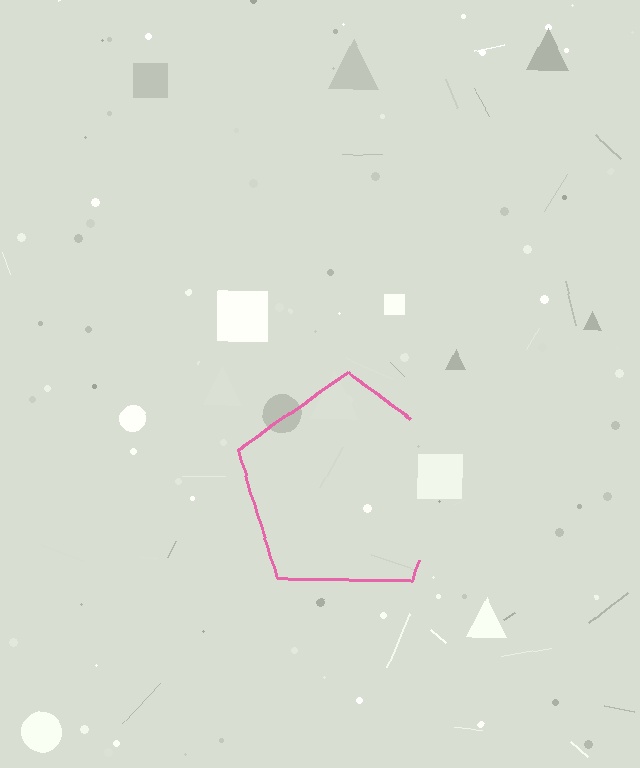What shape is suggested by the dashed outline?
The dashed outline suggests a pentagon.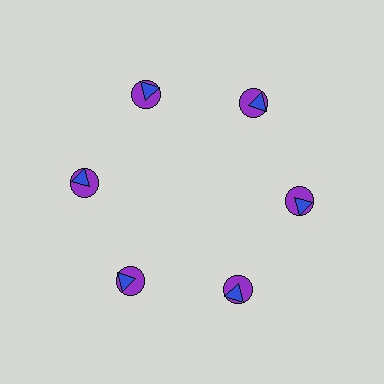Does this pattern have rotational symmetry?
Yes, this pattern has 6-fold rotational symmetry. It looks the same after rotating 60 degrees around the center.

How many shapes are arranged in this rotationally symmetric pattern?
There are 12 shapes, arranged in 6 groups of 2.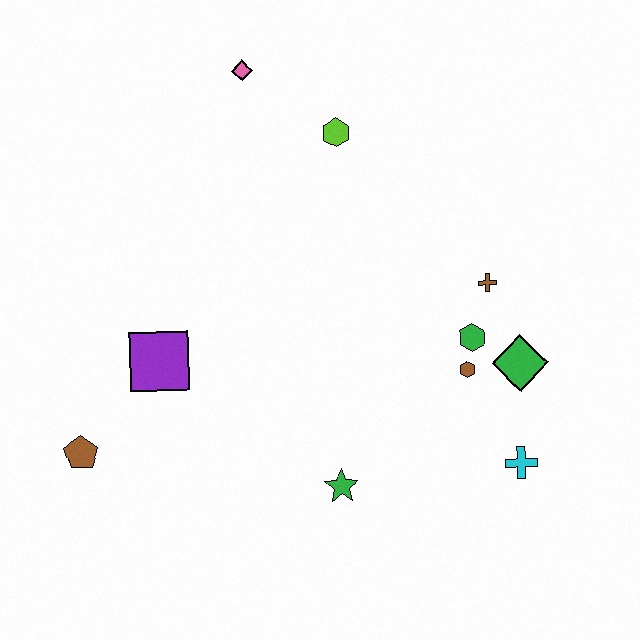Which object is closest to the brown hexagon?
The green hexagon is closest to the brown hexagon.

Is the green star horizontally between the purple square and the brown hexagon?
Yes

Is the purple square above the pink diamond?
No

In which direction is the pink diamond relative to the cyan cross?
The pink diamond is above the cyan cross.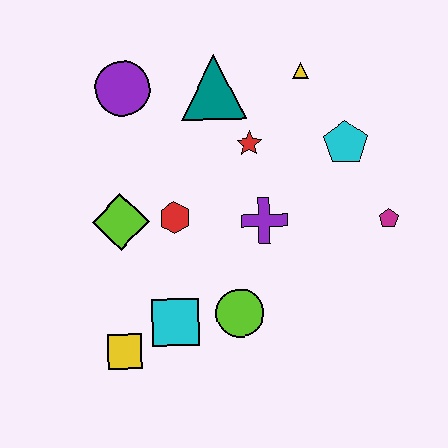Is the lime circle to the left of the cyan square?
No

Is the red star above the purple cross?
Yes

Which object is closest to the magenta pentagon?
The cyan pentagon is closest to the magenta pentagon.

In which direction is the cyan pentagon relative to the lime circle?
The cyan pentagon is above the lime circle.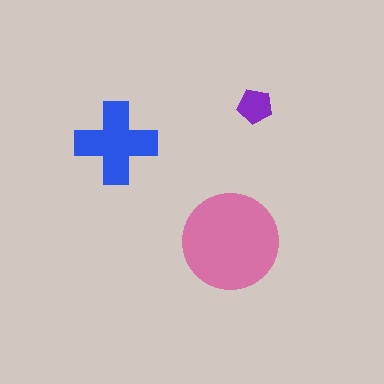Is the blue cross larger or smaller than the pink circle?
Smaller.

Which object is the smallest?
The purple pentagon.